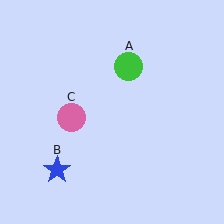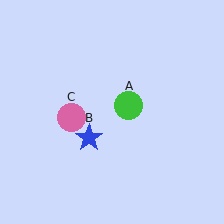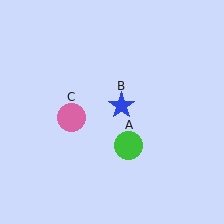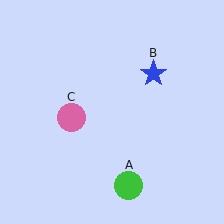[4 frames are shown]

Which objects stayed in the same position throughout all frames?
Pink circle (object C) remained stationary.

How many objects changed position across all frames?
2 objects changed position: green circle (object A), blue star (object B).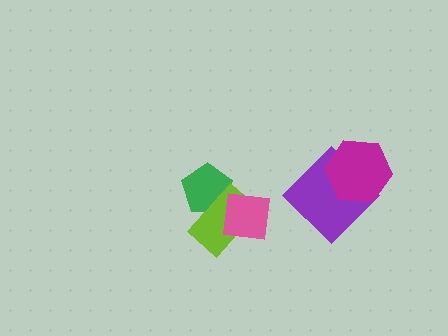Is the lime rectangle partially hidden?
Yes, it is partially covered by another shape.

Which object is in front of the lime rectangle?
The pink square is in front of the lime rectangle.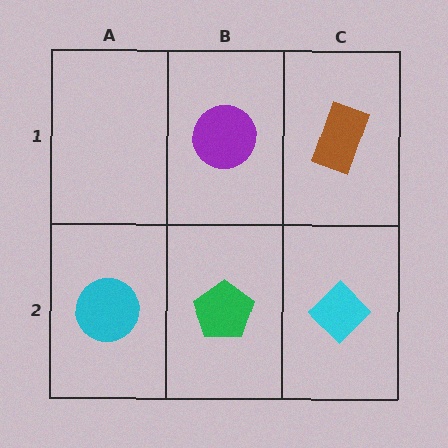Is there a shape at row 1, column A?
No, that cell is empty.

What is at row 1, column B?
A purple circle.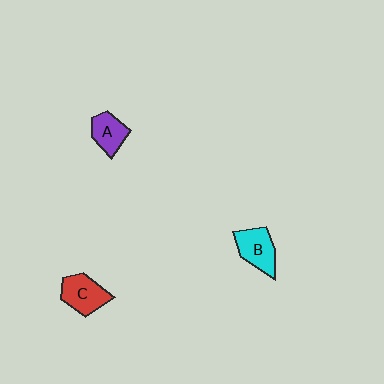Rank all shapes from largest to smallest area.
From largest to smallest: C (red), B (cyan), A (purple).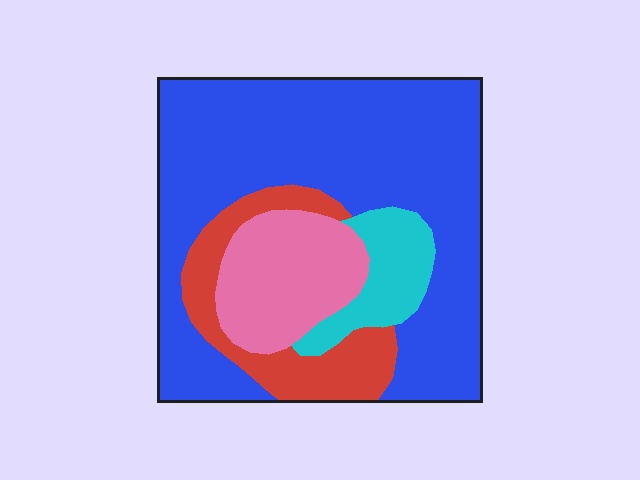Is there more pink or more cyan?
Pink.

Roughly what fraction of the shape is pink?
Pink takes up less than a sixth of the shape.